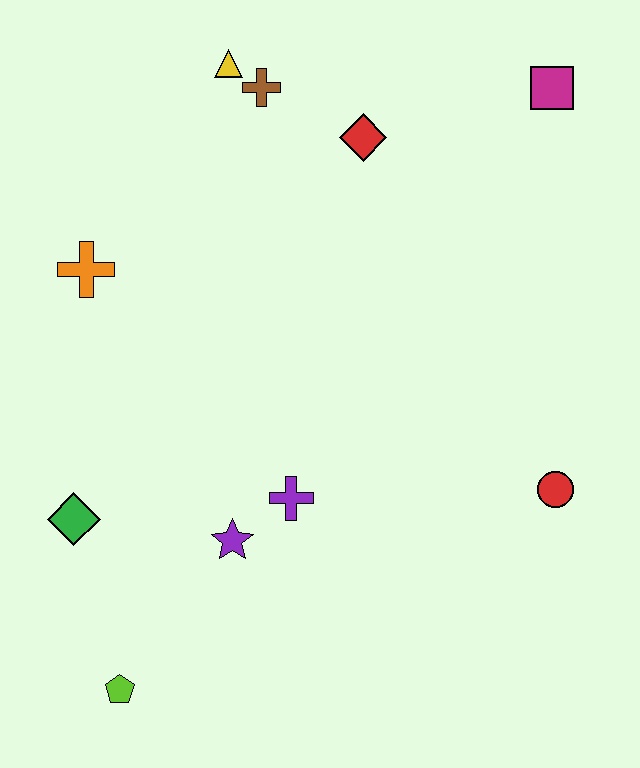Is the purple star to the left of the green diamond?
No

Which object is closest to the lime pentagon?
The green diamond is closest to the lime pentagon.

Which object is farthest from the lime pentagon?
The magenta square is farthest from the lime pentagon.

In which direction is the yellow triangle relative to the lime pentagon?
The yellow triangle is above the lime pentagon.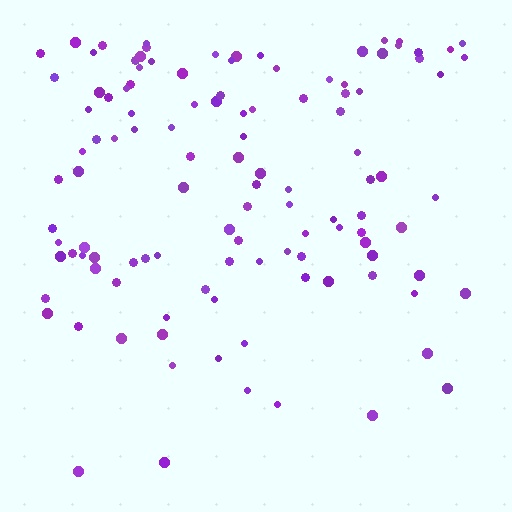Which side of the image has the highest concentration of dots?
The top.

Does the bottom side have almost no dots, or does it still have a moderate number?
Still a moderate number, just noticeably fewer than the top.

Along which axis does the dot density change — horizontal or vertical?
Vertical.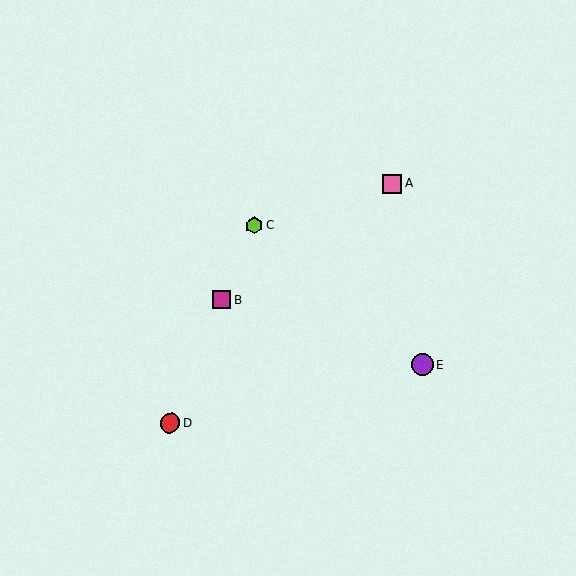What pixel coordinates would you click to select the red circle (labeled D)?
Click at (170, 423) to select the red circle D.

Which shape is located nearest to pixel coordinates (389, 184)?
The pink square (labeled A) at (392, 183) is nearest to that location.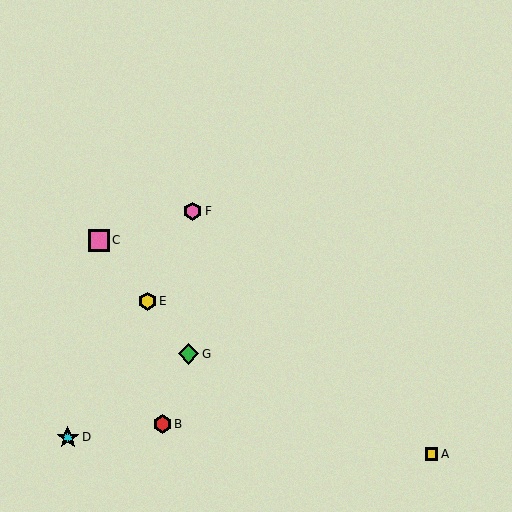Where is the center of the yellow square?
The center of the yellow square is at (431, 454).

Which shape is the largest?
The cyan star (labeled D) is the largest.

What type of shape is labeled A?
Shape A is a yellow square.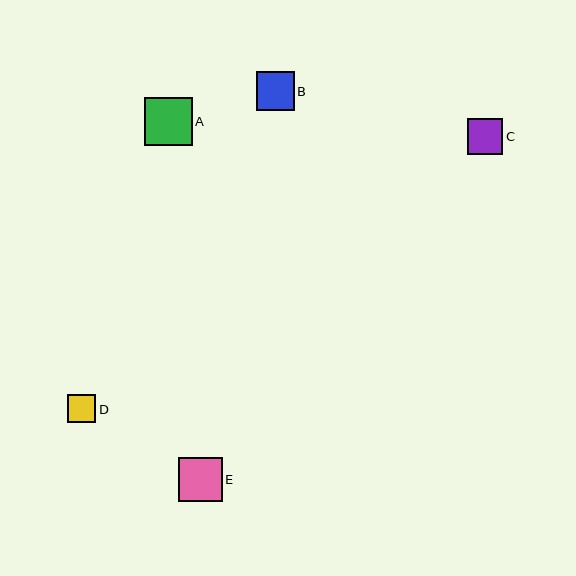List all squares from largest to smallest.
From largest to smallest: A, E, B, C, D.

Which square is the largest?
Square A is the largest with a size of approximately 48 pixels.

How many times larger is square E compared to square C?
Square E is approximately 1.2 times the size of square C.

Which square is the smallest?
Square D is the smallest with a size of approximately 28 pixels.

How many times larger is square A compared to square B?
Square A is approximately 1.3 times the size of square B.